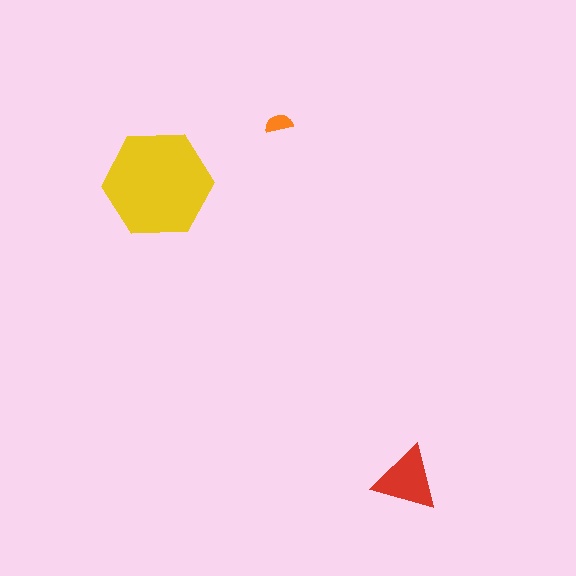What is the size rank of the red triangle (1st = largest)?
2nd.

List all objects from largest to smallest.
The yellow hexagon, the red triangle, the orange semicircle.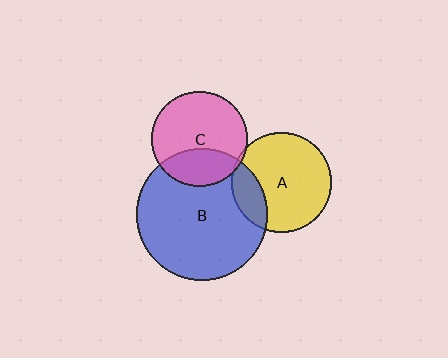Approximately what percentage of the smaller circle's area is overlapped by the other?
Approximately 30%.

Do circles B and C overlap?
Yes.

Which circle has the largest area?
Circle B (blue).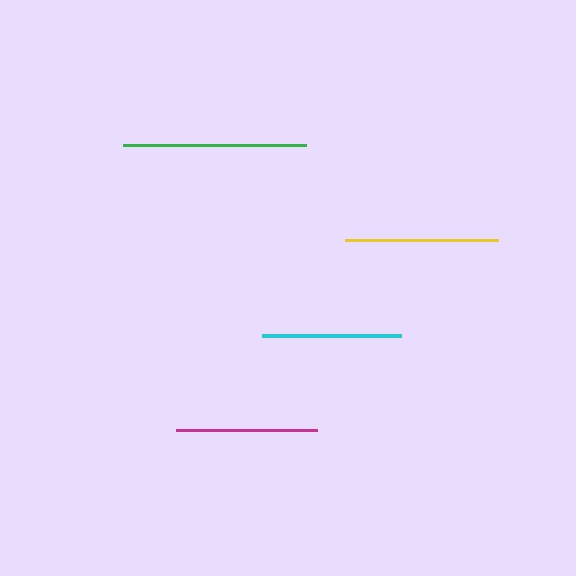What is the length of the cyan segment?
The cyan segment is approximately 138 pixels long.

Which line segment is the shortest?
The cyan line is the shortest at approximately 138 pixels.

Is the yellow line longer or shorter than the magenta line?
The yellow line is longer than the magenta line.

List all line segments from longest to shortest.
From longest to shortest: green, yellow, magenta, cyan.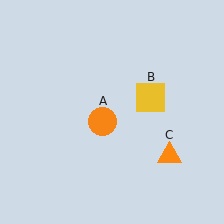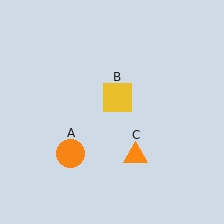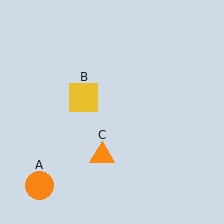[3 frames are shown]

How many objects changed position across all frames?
3 objects changed position: orange circle (object A), yellow square (object B), orange triangle (object C).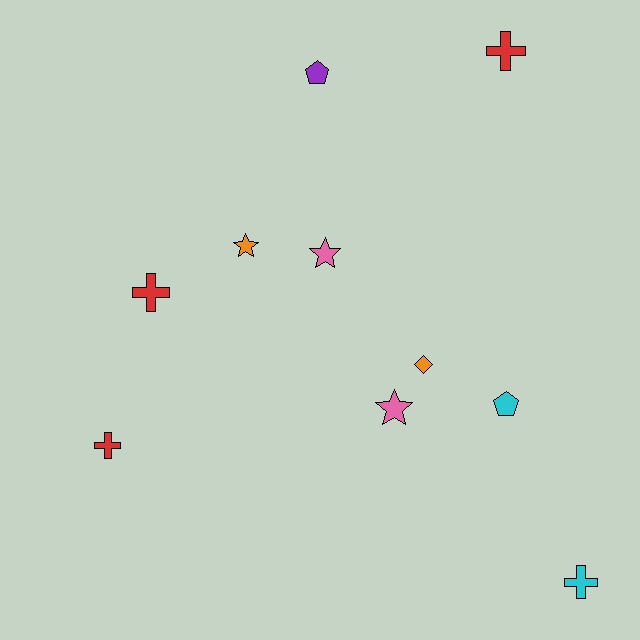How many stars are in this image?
There are 3 stars.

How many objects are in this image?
There are 10 objects.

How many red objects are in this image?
There are 3 red objects.